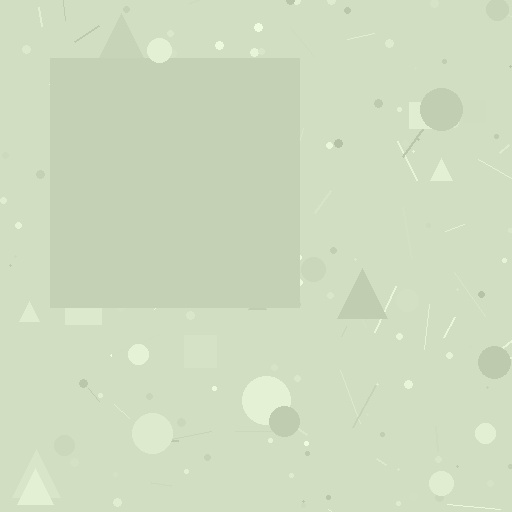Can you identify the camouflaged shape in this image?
The camouflaged shape is a square.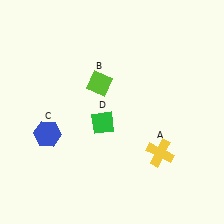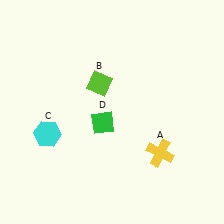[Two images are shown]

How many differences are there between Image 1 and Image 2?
There is 1 difference between the two images.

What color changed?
The hexagon (C) changed from blue in Image 1 to cyan in Image 2.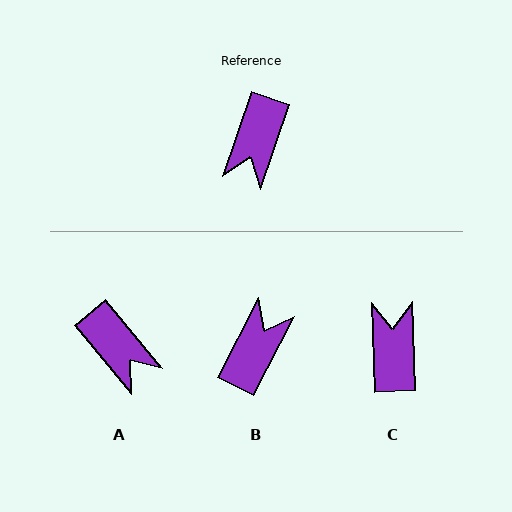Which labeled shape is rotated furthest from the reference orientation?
B, about 171 degrees away.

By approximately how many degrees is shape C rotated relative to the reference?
Approximately 159 degrees clockwise.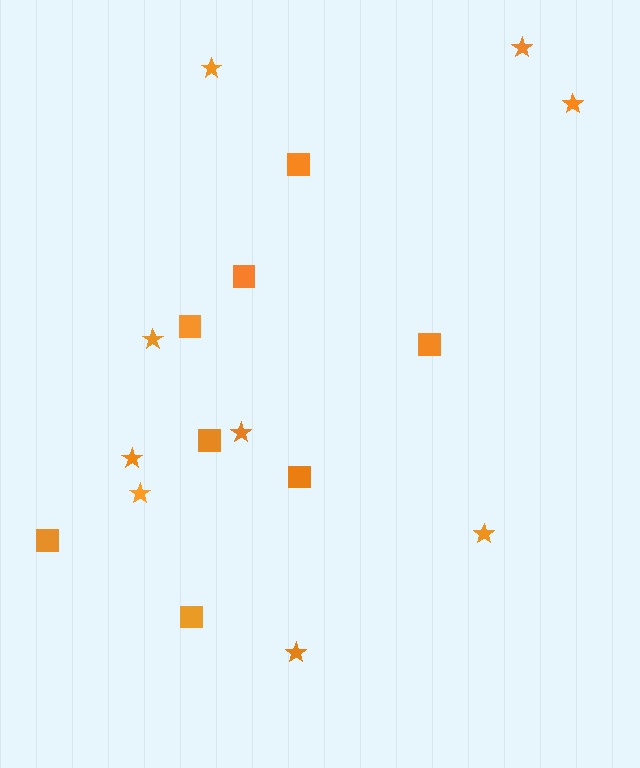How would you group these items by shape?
There are 2 groups: one group of squares (8) and one group of stars (9).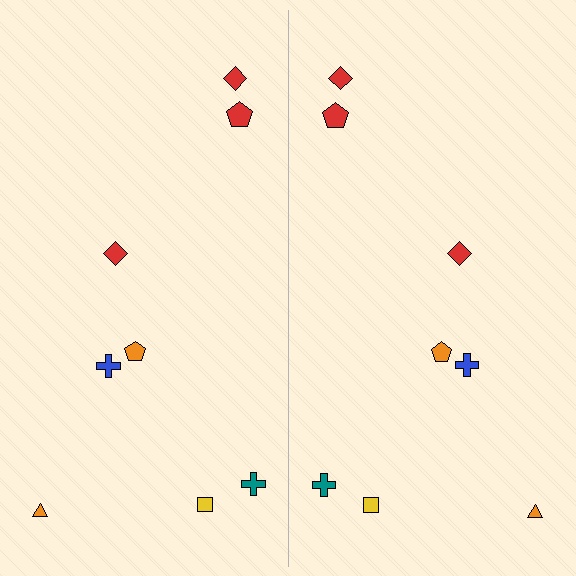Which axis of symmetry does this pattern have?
The pattern has a vertical axis of symmetry running through the center of the image.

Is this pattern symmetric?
Yes, this pattern has bilateral (reflection) symmetry.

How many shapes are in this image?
There are 16 shapes in this image.